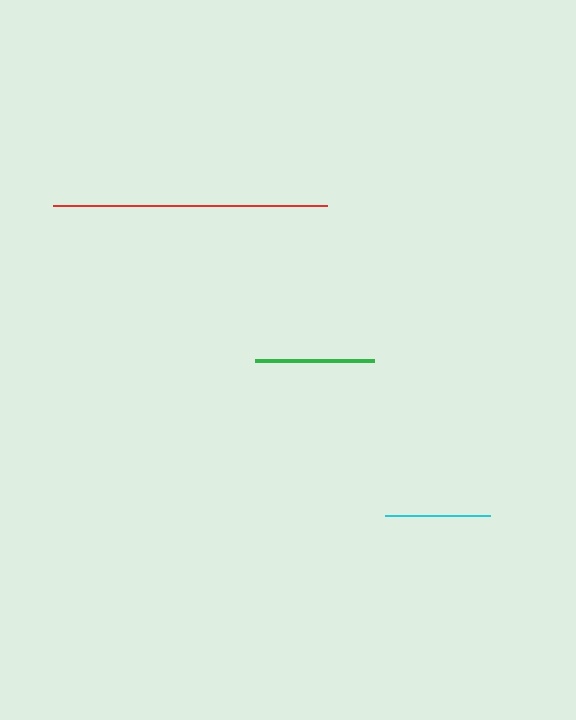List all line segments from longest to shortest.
From longest to shortest: red, green, cyan.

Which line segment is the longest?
The red line is the longest at approximately 274 pixels.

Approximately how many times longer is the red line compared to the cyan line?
The red line is approximately 2.6 times the length of the cyan line.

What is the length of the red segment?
The red segment is approximately 274 pixels long.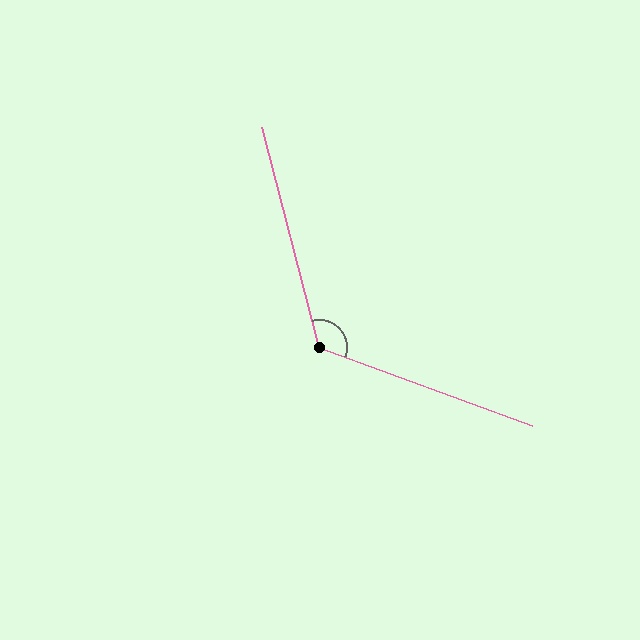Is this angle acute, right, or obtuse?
It is obtuse.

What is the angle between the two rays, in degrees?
Approximately 125 degrees.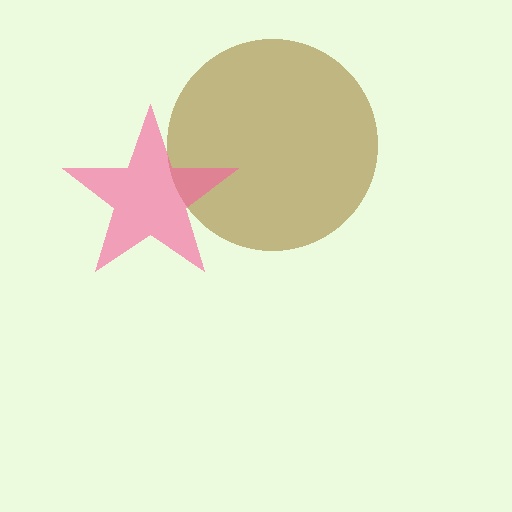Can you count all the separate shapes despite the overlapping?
Yes, there are 2 separate shapes.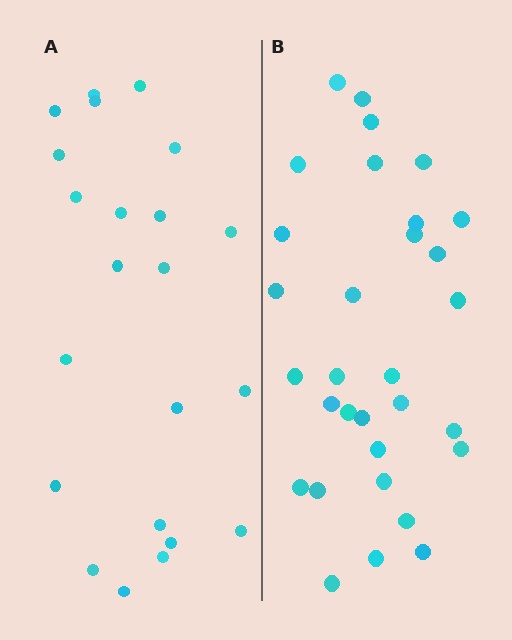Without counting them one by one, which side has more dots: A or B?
Region B (the right region) has more dots.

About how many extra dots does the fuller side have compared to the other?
Region B has roughly 8 or so more dots than region A.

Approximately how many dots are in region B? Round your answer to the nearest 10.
About 30 dots. (The exact count is 31, which rounds to 30.)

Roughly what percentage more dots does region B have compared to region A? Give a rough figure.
About 40% more.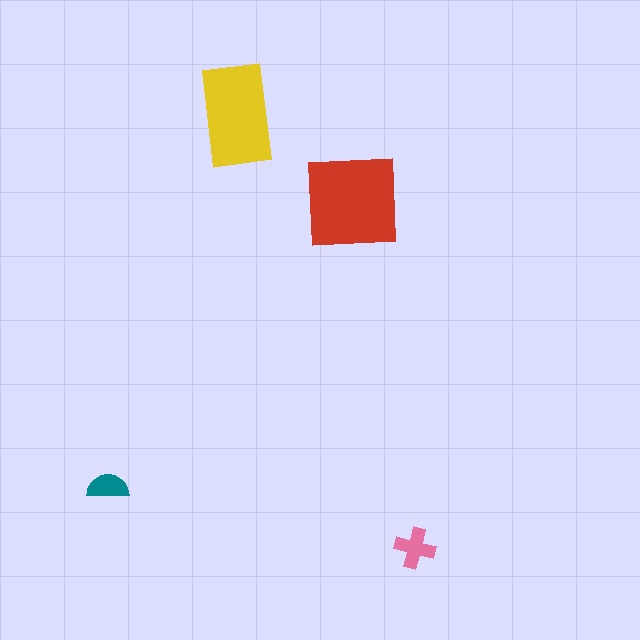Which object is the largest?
The red square.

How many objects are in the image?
There are 4 objects in the image.